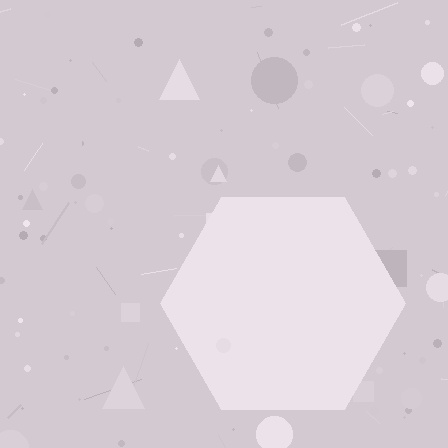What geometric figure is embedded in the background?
A hexagon is embedded in the background.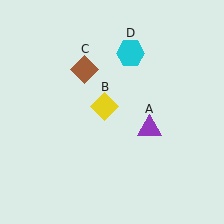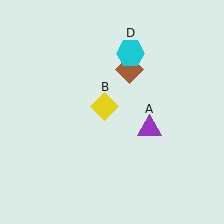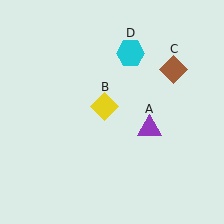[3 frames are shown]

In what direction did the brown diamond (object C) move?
The brown diamond (object C) moved right.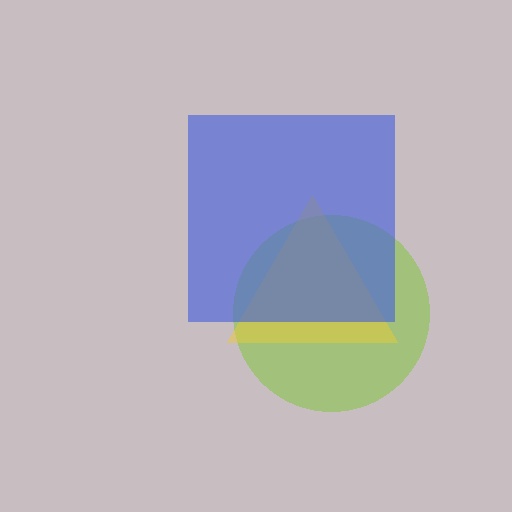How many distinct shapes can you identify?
There are 3 distinct shapes: a lime circle, a yellow triangle, a blue square.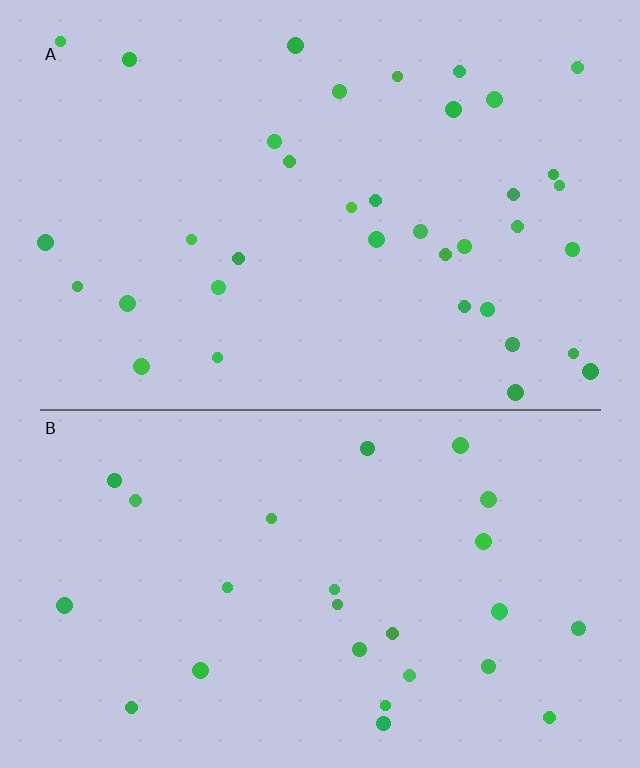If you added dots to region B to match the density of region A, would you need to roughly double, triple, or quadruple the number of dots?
Approximately double.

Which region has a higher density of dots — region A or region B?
A (the top).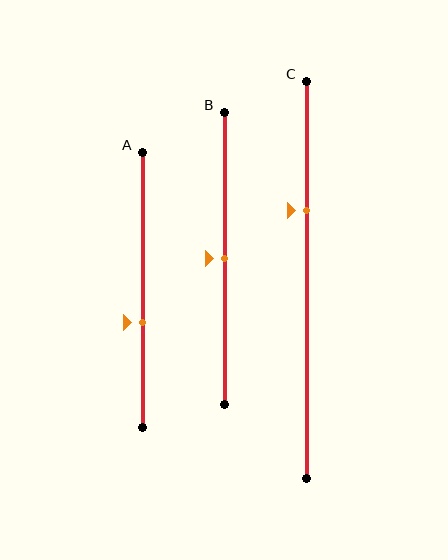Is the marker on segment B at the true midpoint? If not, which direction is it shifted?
Yes, the marker on segment B is at the true midpoint.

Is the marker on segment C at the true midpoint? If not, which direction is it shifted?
No, the marker on segment C is shifted upward by about 18% of the segment length.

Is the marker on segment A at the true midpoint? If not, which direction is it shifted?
No, the marker on segment A is shifted downward by about 12% of the segment length.